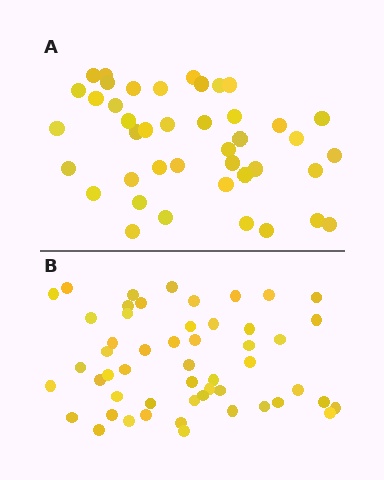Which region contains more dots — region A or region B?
Region B (the bottom region) has more dots.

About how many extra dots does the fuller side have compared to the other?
Region B has roughly 10 or so more dots than region A.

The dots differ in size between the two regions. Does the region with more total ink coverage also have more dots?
No. Region A has more total ink coverage because its dots are larger, but region B actually contains more individual dots. Total area can be misleading — the number of items is what matters here.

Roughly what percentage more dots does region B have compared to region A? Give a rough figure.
About 25% more.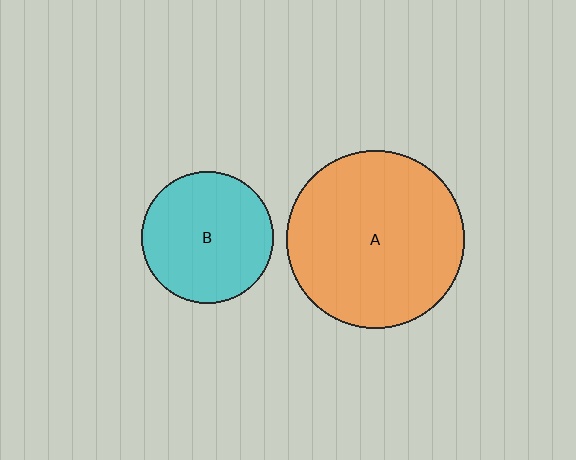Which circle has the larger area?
Circle A (orange).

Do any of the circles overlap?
No, none of the circles overlap.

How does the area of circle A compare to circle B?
Approximately 1.8 times.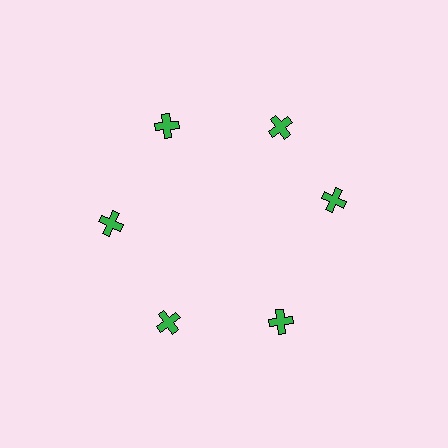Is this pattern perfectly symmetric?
No. The 6 green crosses are arranged in a ring, but one element near the 3 o'clock position is rotated out of alignment along the ring, breaking the 6-fold rotational symmetry.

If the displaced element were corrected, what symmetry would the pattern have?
It would have 6-fold rotational symmetry — the pattern would map onto itself every 60 degrees.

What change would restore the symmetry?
The symmetry would be restored by rotating it back into even spacing with its neighbors so that all 6 crosses sit at equal angles and equal distance from the center.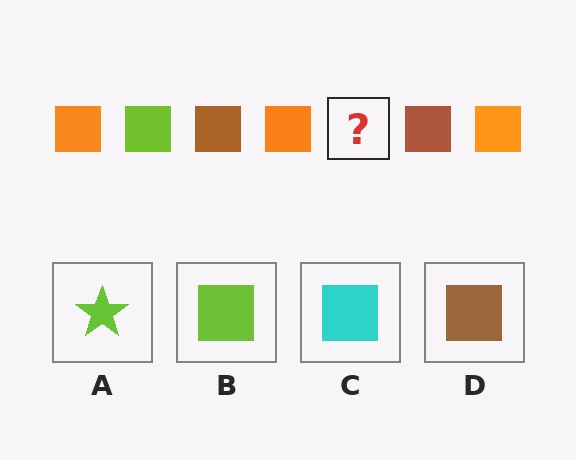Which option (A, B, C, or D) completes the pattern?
B.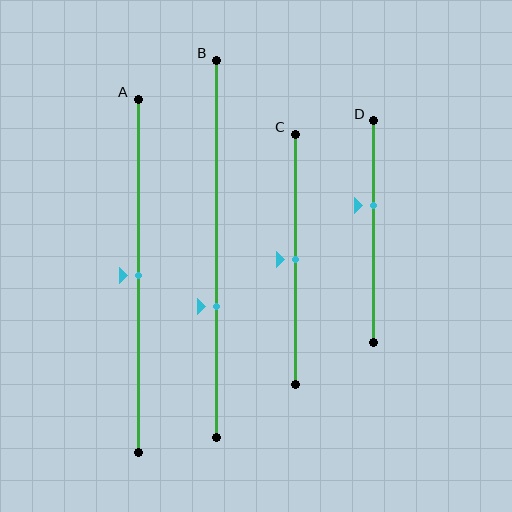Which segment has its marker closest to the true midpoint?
Segment A has its marker closest to the true midpoint.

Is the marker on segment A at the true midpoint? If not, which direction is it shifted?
Yes, the marker on segment A is at the true midpoint.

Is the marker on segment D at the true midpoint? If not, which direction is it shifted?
No, the marker on segment D is shifted upward by about 12% of the segment length.